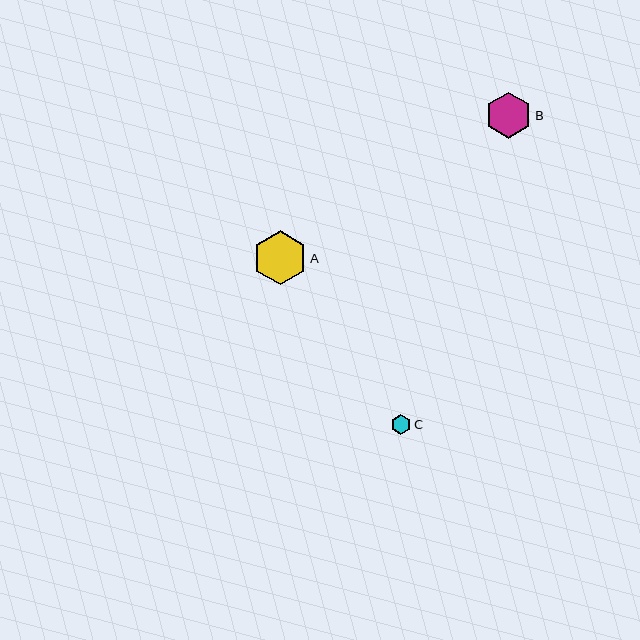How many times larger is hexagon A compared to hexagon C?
Hexagon A is approximately 2.7 times the size of hexagon C.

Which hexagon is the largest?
Hexagon A is the largest with a size of approximately 54 pixels.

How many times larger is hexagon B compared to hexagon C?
Hexagon B is approximately 2.3 times the size of hexagon C.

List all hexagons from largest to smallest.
From largest to smallest: A, B, C.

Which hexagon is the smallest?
Hexagon C is the smallest with a size of approximately 20 pixels.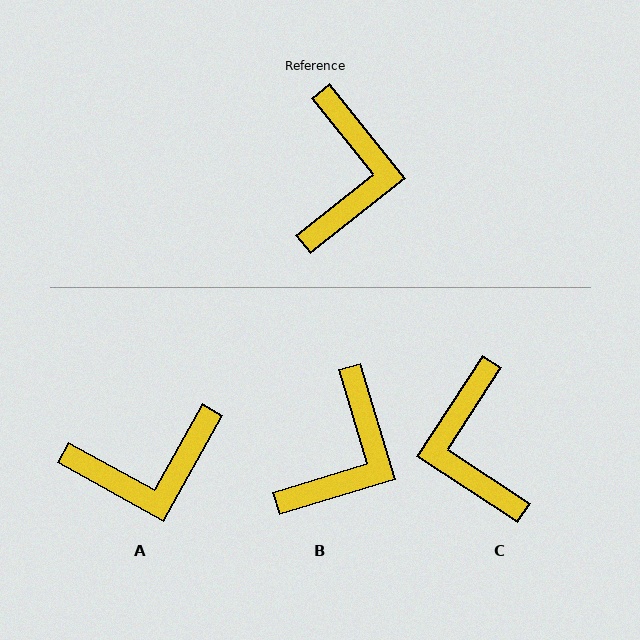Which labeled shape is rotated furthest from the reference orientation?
C, about 161 degrees away.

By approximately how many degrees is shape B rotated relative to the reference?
Approximately 22 degrees clockwise.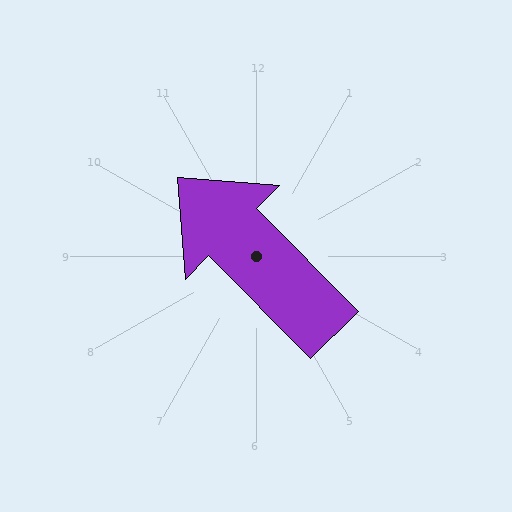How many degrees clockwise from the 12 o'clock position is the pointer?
Approximately 315 degrees.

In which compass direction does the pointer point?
Northwest.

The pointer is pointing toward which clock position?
Roughly 11 o'clock.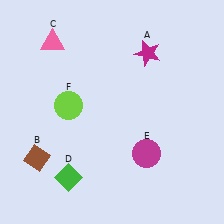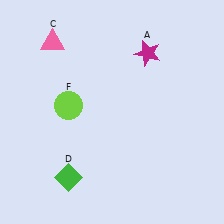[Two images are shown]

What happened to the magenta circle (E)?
The magenta circle (E) was removed in Image 2. It was in the bottom-right area of Image 1.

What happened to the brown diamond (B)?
The brown diamond (B) was removed in Image 2. It was in the bottom-left area of Image 1.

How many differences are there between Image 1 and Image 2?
There are 2 differences between the two images.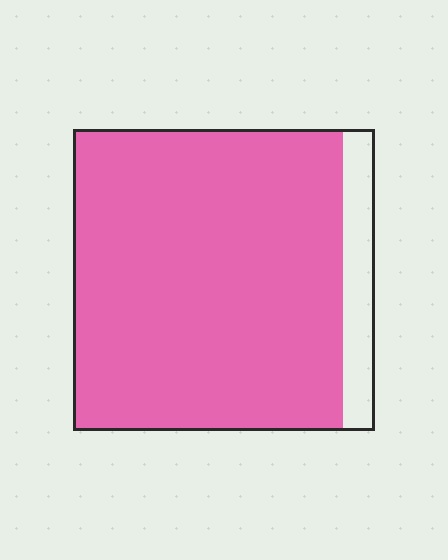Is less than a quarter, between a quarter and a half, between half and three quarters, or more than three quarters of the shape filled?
More than three quarters.